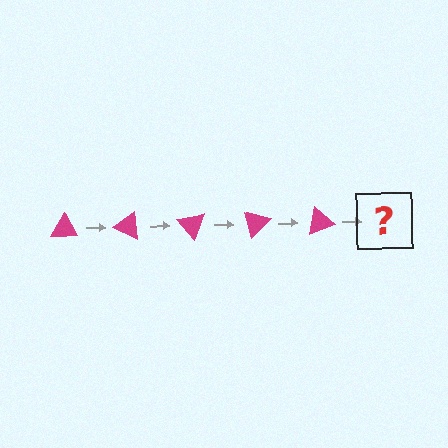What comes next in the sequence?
The next element should be a magenta triangle rotated 125 degrees.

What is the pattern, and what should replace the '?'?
The pattern is that the triangle rotates 25 degrees each step. The '?' should be a magenta triangle rotated 125 degrees.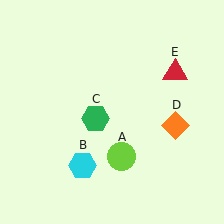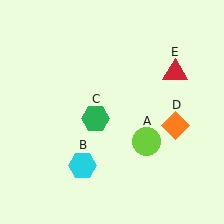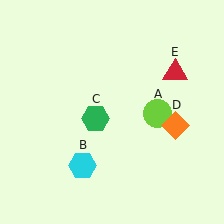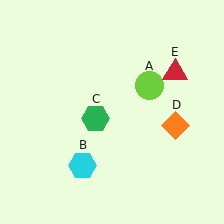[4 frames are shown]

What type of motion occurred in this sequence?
The lime circle (object A) rotated counterclockwise around the center of the scene.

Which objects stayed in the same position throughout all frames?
Cyan hexagon (object B) and green hexagon (object C) and orange diamond (object D) and red triangle (object E) remained stationary.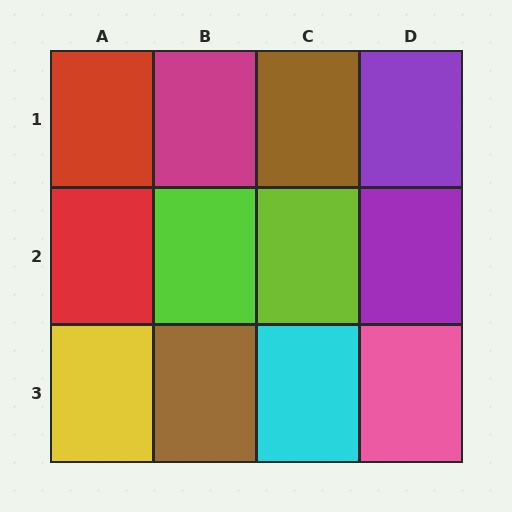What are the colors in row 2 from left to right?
Red, lime, lime, purple.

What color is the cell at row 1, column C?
Brown.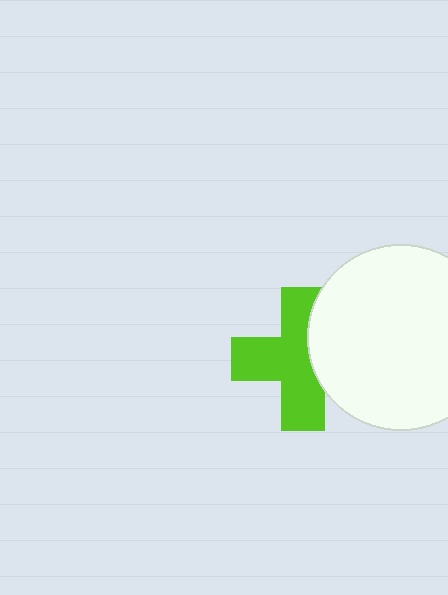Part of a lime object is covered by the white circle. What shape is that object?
It is a cross.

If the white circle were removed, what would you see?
You would see the complete lime cross.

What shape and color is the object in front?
The object in front is a white circle.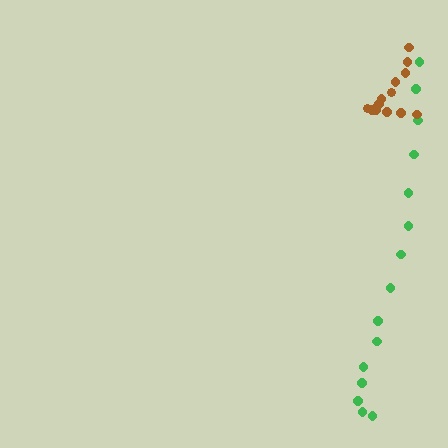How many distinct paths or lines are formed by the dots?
There are 2 distinct paths.